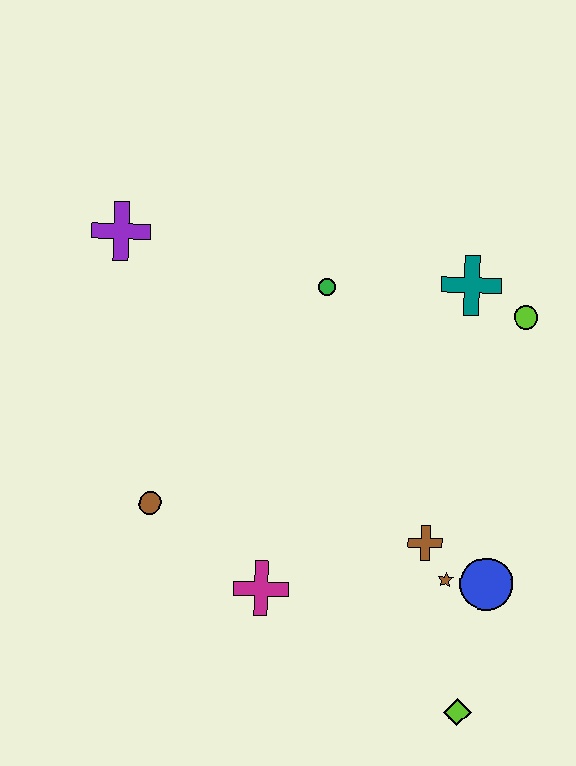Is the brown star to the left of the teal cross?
Yes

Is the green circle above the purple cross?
No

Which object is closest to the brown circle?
The magenta cross is closest to the brown circle.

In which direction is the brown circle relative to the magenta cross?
The brown circle is to the left of the magenta cross.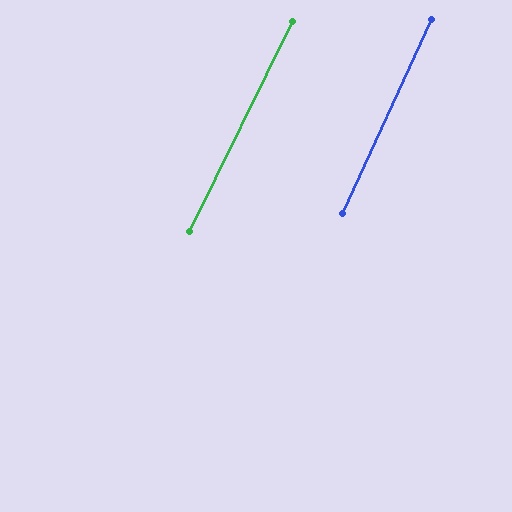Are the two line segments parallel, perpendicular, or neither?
Parallel — their directions differ by only 1.3°.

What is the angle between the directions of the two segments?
Approximately 1 degree.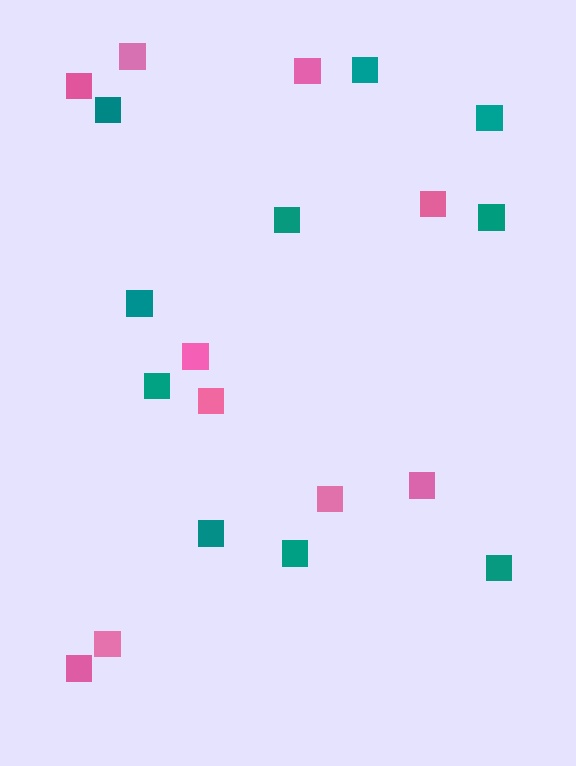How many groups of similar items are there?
There are 2 groups: one group of pink squares (10) and one group of teal squares (10).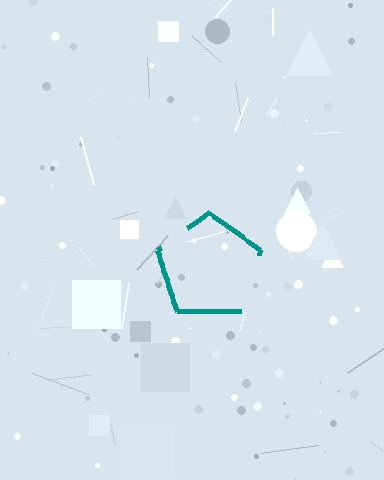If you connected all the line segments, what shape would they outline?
They would outline a pentagon.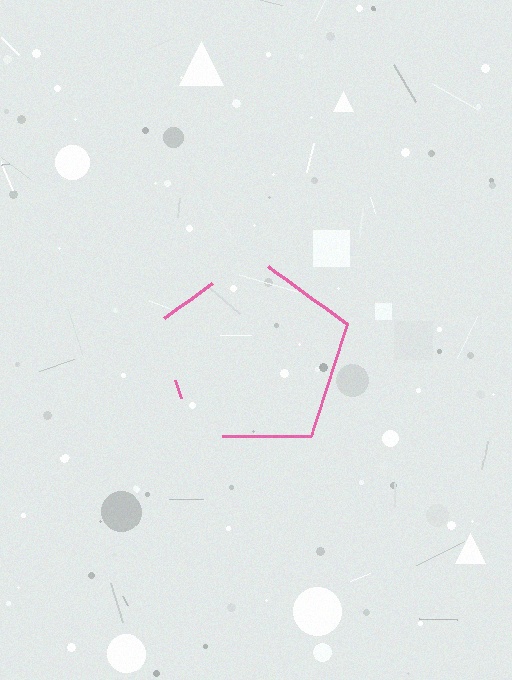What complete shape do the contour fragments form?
The contour fragments form a pentagon.